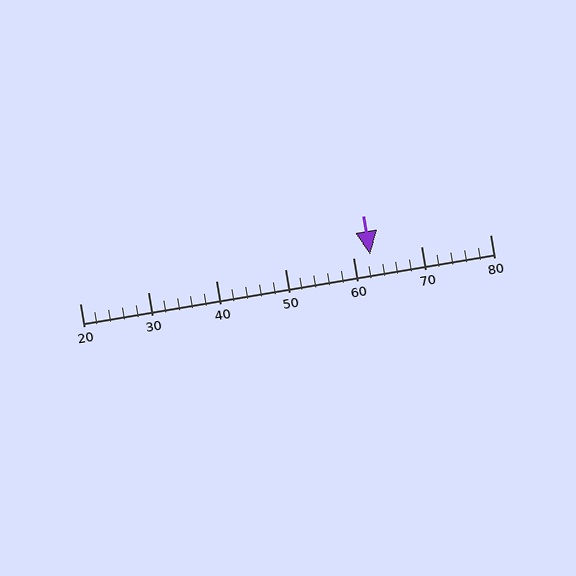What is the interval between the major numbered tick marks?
The major tick marks are spaced 10 units apart.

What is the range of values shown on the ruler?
The ruler shows values from 20 to 80.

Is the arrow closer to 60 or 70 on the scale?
The arrow is closer to 60.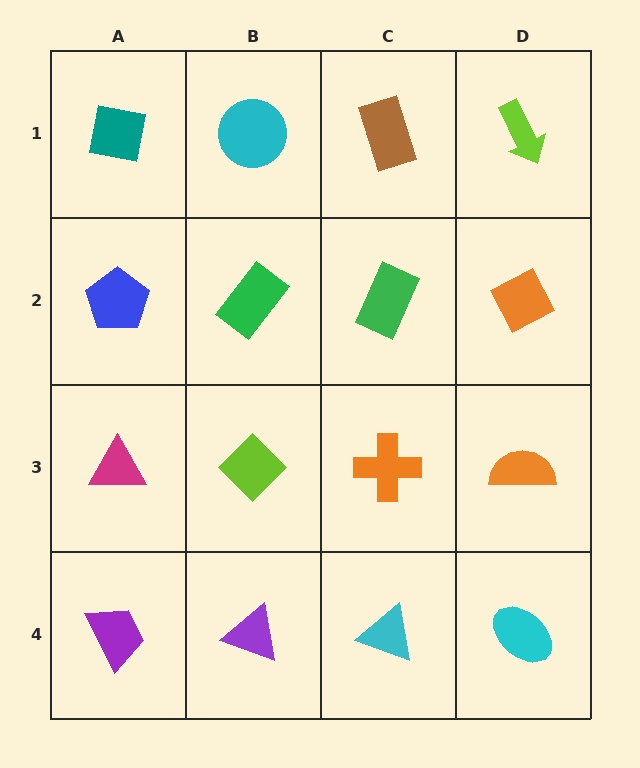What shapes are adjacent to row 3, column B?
A green rectangle (row 2, column B), a purple triangle (row 4, column B), a magenta triangle (row 3, column A), an orange cross (row 3, column C).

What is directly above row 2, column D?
A lime arrow.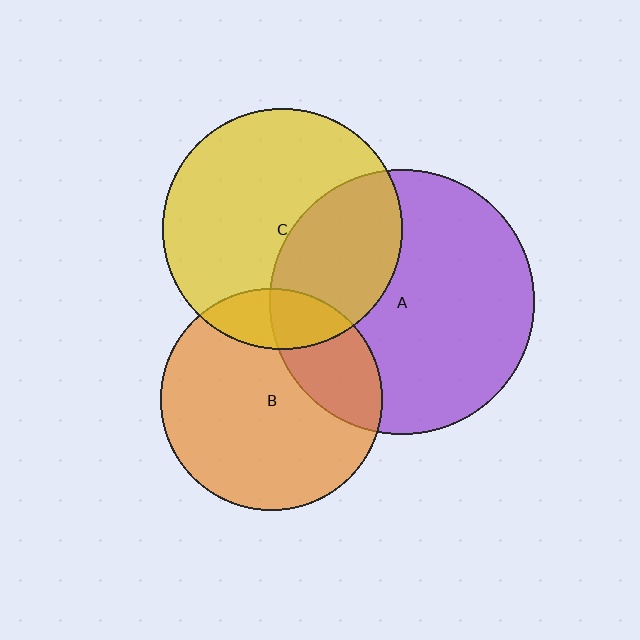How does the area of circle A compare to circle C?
Approximately 1.2 times.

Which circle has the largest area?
Circle A (purple).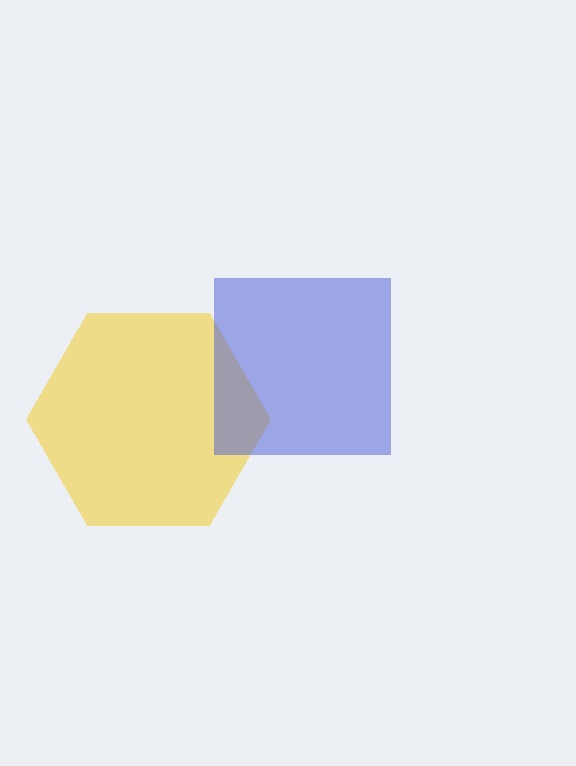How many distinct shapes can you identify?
There are 2 distinct shapes: a yellow hexagon, a blue square.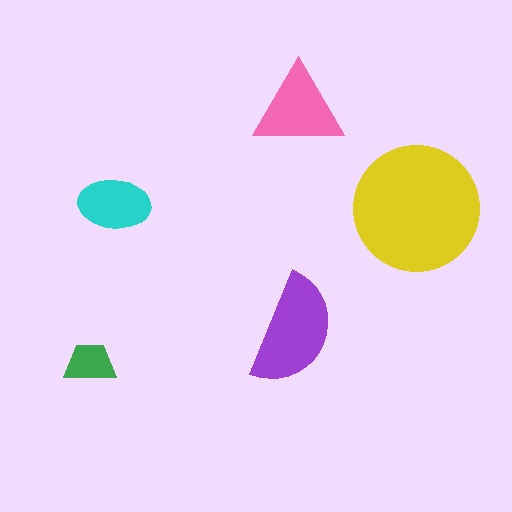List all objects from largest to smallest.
The yellow circle, the purple semicircle, the pink triangle, the cyan ellipse, the green trapezoid.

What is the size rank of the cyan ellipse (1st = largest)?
4th.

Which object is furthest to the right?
The yellow circle is rightmost.